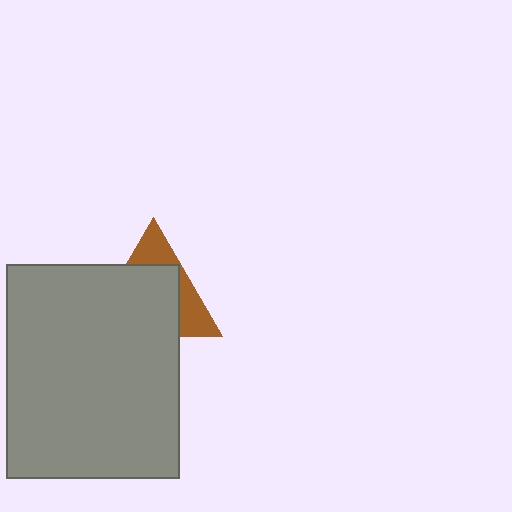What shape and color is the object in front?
The object in front is a gray rectangle.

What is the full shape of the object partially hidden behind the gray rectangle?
The partially hidden object is a brown triangle.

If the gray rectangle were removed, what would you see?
You would see the complete brown triangle.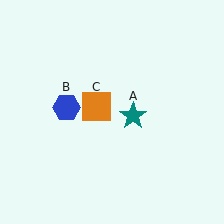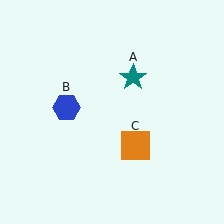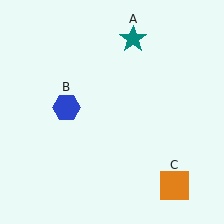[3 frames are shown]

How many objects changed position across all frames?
2 objects changed position: teal star (object A), orange square (object C).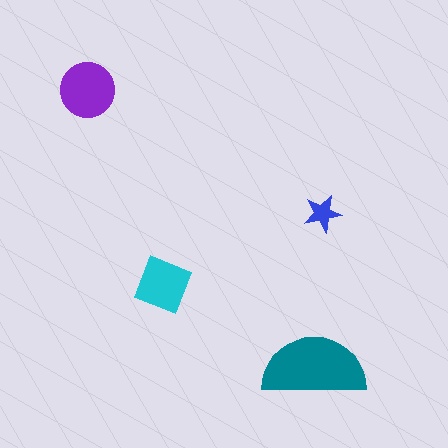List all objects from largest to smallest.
The teal semicircle, the purple circle, the cyan square, the blue star.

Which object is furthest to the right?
The blue star is rightmost.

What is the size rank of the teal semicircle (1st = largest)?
1st.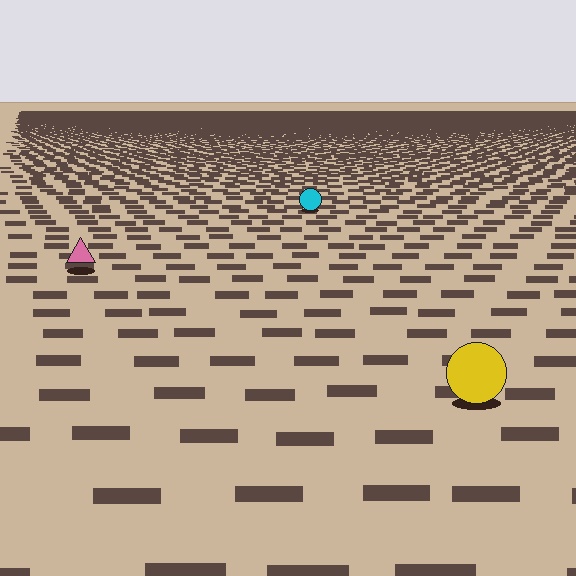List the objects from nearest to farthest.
From nearest to farthest: the yellow circle, the pink triangle, the cyan circle.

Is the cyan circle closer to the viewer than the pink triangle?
No. The pink triangle is closer — you can tell from the texture gradient: the ground texture is coarser near it.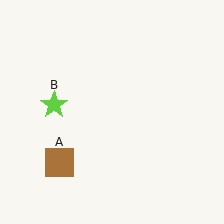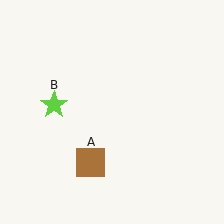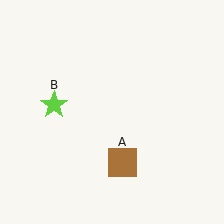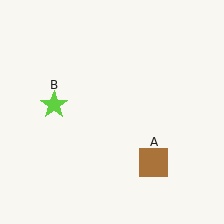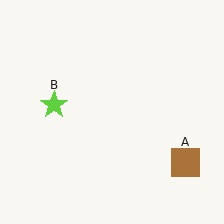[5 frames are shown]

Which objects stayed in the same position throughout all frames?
Lime star (object B) remained stationary.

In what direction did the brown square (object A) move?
The brown square (object A) moved right.